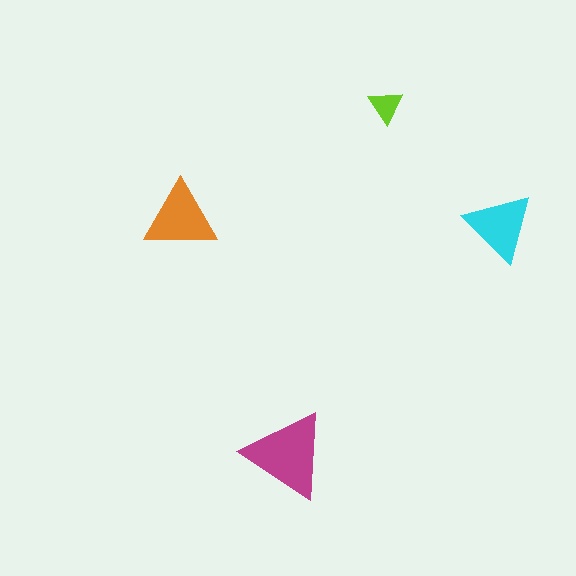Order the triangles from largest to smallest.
the magenta one, the orange one, the cyan one, the lime one.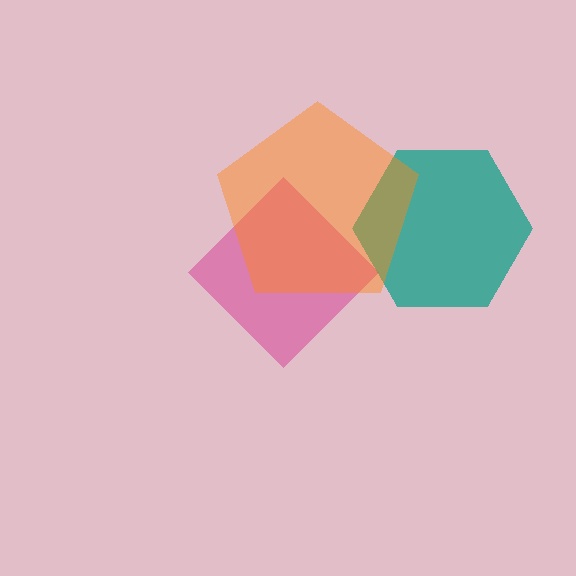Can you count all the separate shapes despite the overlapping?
Yes, there are 3 separate shapes.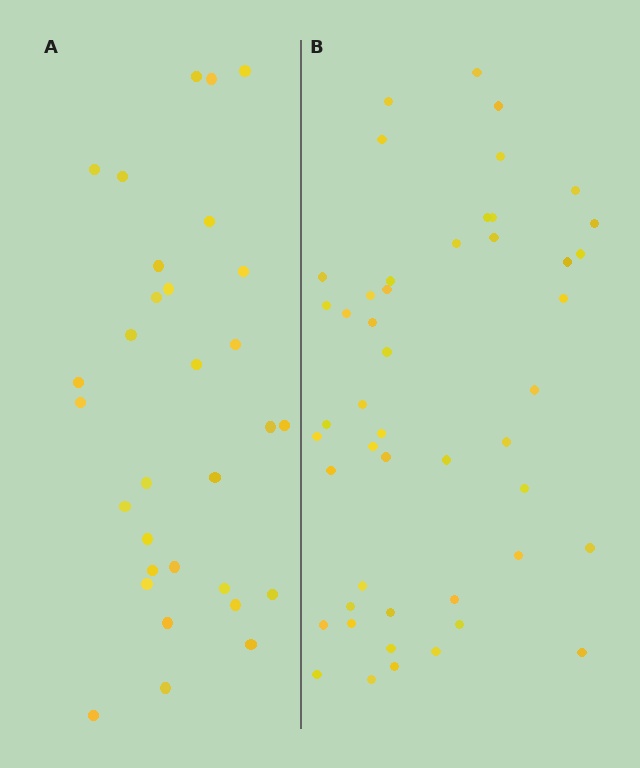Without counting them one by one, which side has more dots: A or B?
Region B (the right region) has more dots.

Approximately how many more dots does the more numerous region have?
Region B has approximately 15 more dots than region A.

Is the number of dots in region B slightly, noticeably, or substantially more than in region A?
Region B has substantially more. The ratio is roughly 1.5 to 1.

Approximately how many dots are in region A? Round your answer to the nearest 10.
About 30 dots. (The exact count is 31, which rounds to 30.)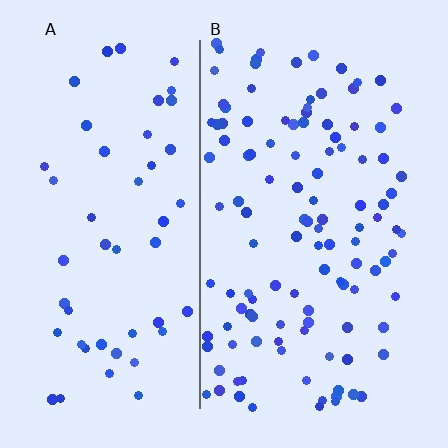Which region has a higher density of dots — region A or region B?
B (the right).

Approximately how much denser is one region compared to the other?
Approximately 2.3× — region B over region A.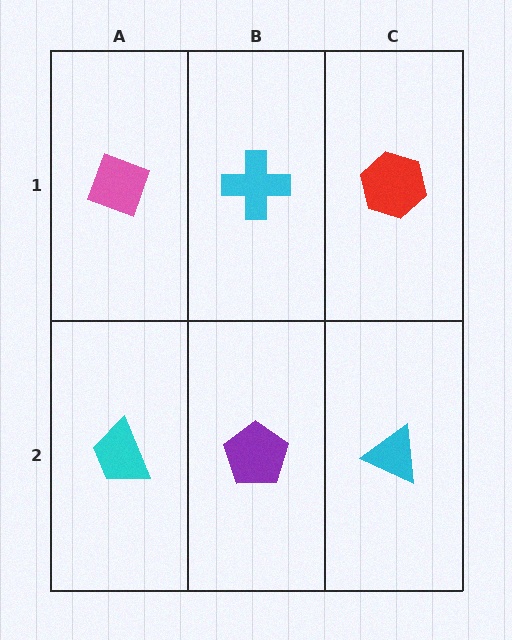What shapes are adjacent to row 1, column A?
A cyan trapezoid (row 2, column A), a cyan cross (row 1, column B).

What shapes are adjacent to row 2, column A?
A pink diamond (row 1, column A), a purple pentagon (row 2, column B).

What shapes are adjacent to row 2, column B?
A cyan cross (row 1, column B), a cyan trapezoid (row 2, column A), a cyan triangle (row 2, column C).